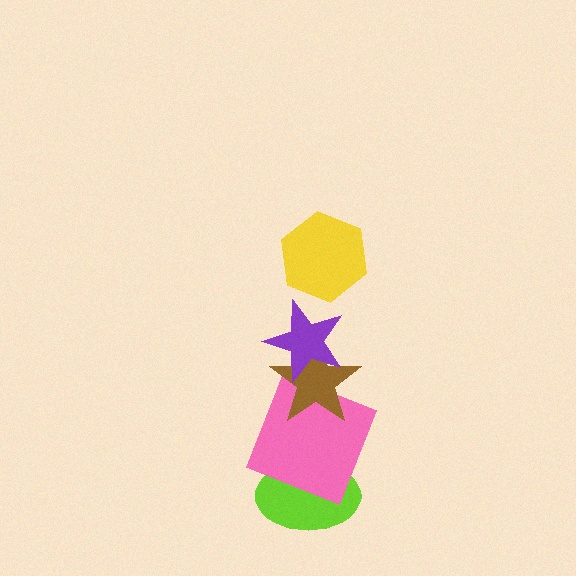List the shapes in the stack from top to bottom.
From top to bottom: the yellow hexagon, the purple star, the brown star, the pink square, the lime ellipse.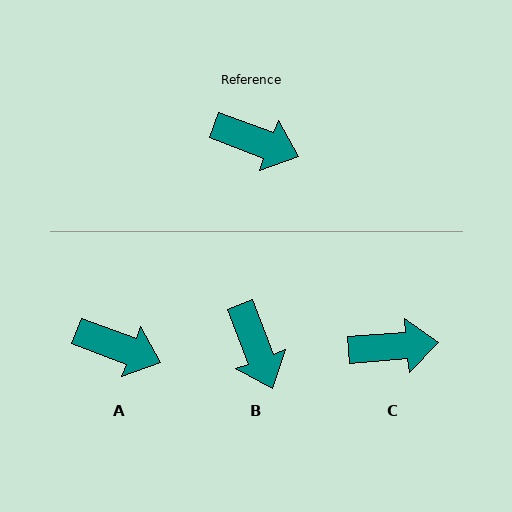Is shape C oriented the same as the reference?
No, it is off by about 26 degrees.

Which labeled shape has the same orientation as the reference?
A.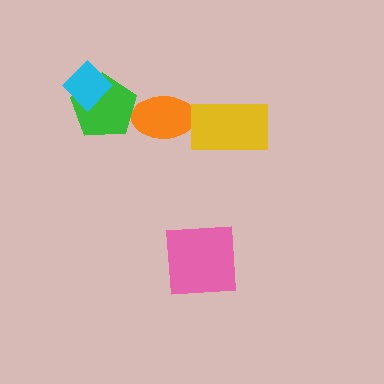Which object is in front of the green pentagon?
The cyan diamond is in front of the green pentagon.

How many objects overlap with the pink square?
0 objects overlap with the pink square.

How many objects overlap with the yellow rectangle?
0 objects overlap with the yellow rectangle.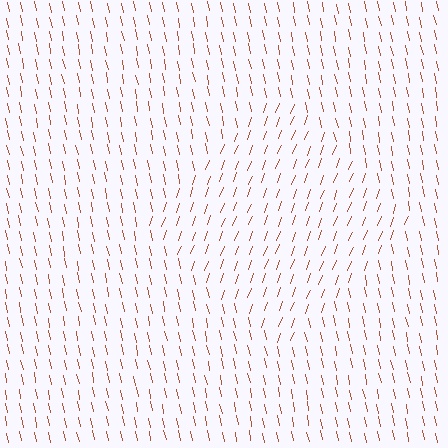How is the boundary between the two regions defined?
The boundary is defined purely by a change in line orientation (approximately 32 degrees difference). All lines are the same color and thickness.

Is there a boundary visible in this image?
Yes, there is a texture boundary formed by a change in line orientation.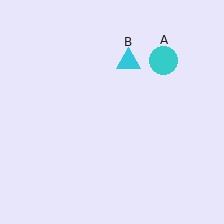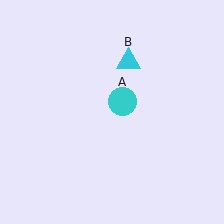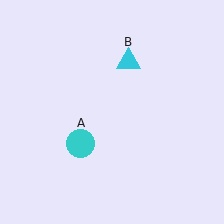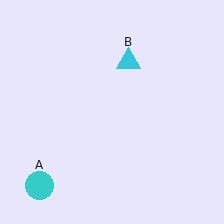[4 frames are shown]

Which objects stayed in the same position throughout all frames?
Cyan triangle (object B) remained stationary.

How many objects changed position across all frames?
1 object changed position: cyan circle (object A).